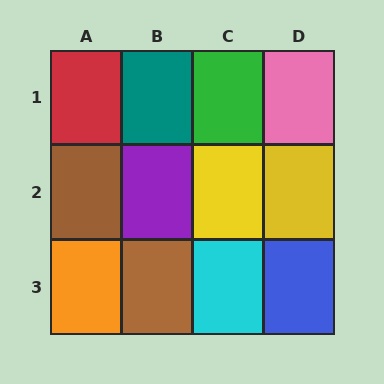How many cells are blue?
1 cell is blue.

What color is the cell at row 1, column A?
Red.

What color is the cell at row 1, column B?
Teal.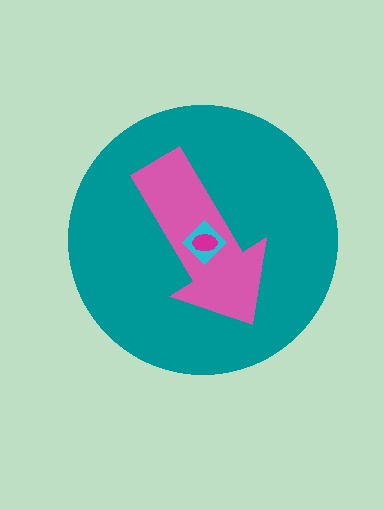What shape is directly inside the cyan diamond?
The magenta ellipse.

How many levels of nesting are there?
4.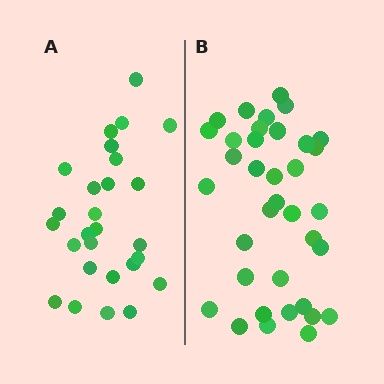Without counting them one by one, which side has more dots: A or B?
Region B (the right region) has more dots.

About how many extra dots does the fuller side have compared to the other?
Region B has roughly 8 or so more dots than region A.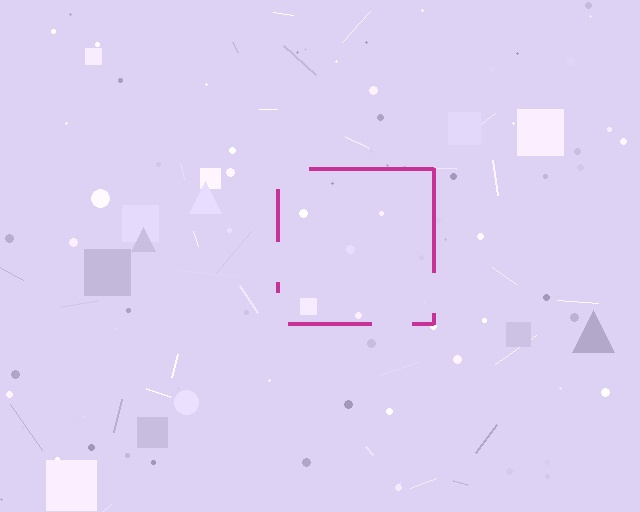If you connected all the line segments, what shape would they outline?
They would outline a square.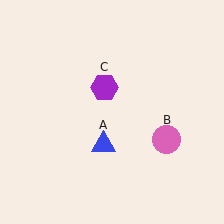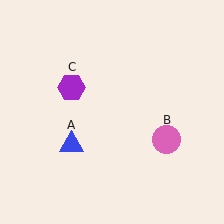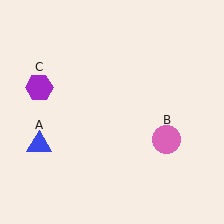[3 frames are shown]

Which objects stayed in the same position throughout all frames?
Pink circle (object B) remained stationary.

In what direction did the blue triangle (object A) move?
The blue triangle (object A) moved left.